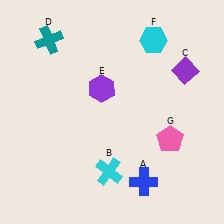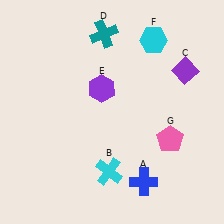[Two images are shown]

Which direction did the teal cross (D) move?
The teal cross (D) moved right.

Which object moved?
The teal cross (D) moved right.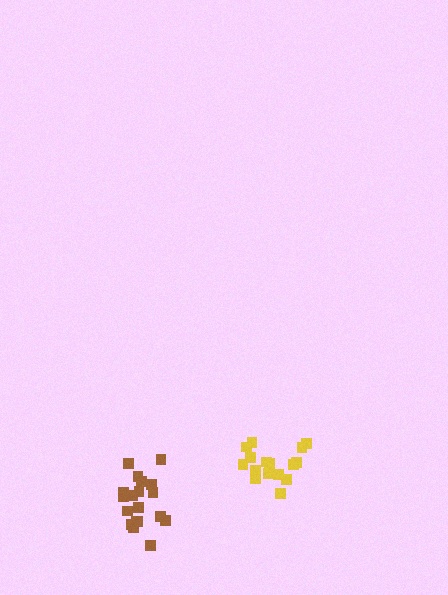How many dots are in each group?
Group 1: 16 dots, Group 2: 19 dots (35 total).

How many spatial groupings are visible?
There are 2 spatial groupings.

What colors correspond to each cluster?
The clusters are colored: yellow, brown.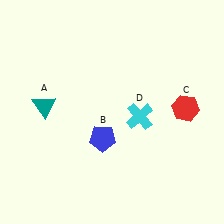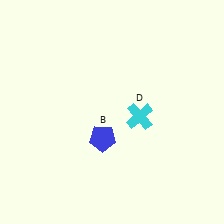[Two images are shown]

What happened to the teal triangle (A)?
The teal triangle (A) was removed in Image 2. It was in the top-left area of Image 1.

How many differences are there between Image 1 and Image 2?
There are 2 differences between the two images.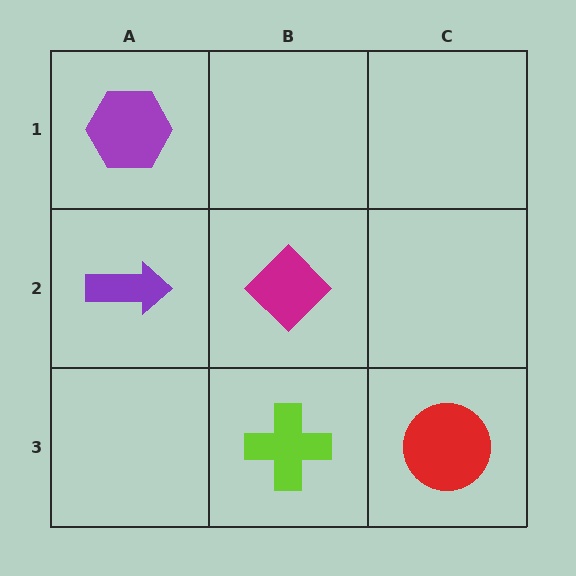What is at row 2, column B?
A magenta diamond.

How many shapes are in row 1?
1 shape.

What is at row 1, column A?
A purple hexagon.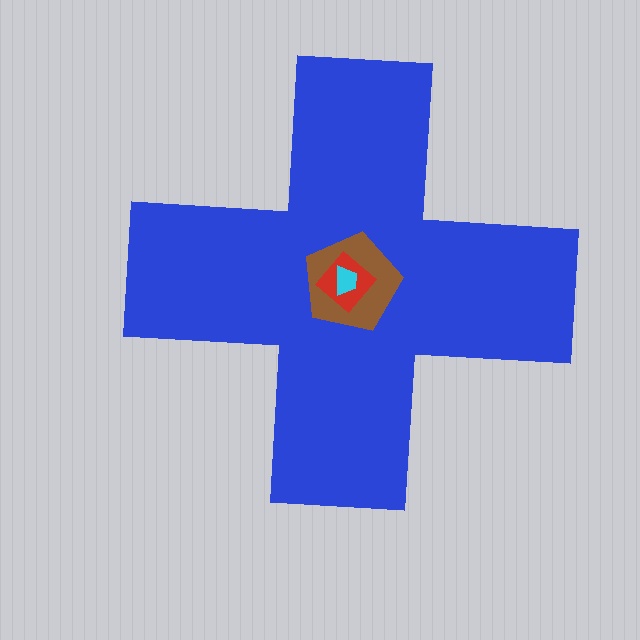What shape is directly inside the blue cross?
The brown pentagon.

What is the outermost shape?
The blue cross.